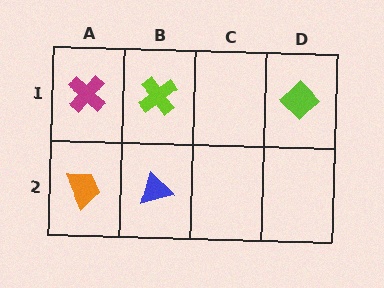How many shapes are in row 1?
3 shapes.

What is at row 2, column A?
An orange trapezoid.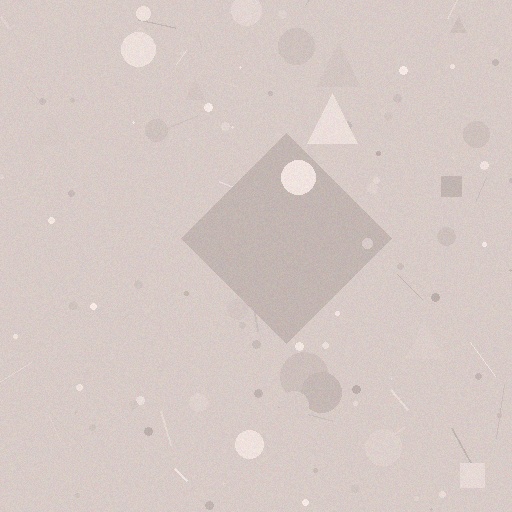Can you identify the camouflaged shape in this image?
The camouflaged shape is a diamond.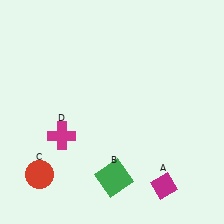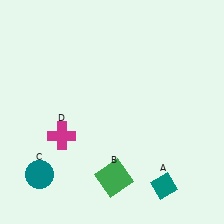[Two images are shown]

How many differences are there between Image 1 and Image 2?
There are 2 differences between the two images.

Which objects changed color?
A changed from magenta to teal. C changed from red to teal.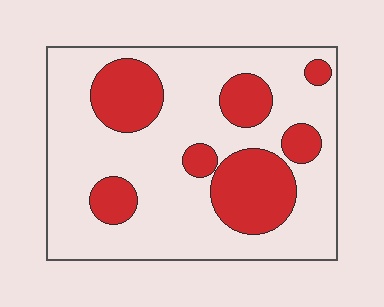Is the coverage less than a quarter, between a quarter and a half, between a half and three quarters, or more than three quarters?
Between a quarter and a half.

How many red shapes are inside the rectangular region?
7.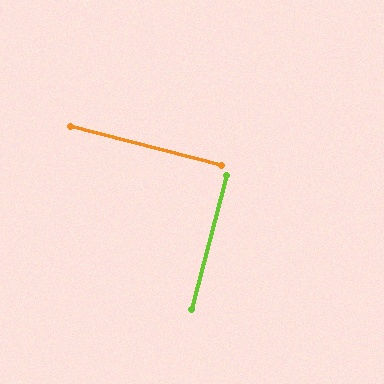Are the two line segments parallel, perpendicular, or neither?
Perpendicular — they meet at approximately 90°.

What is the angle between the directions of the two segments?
Approximately 90 degrees.